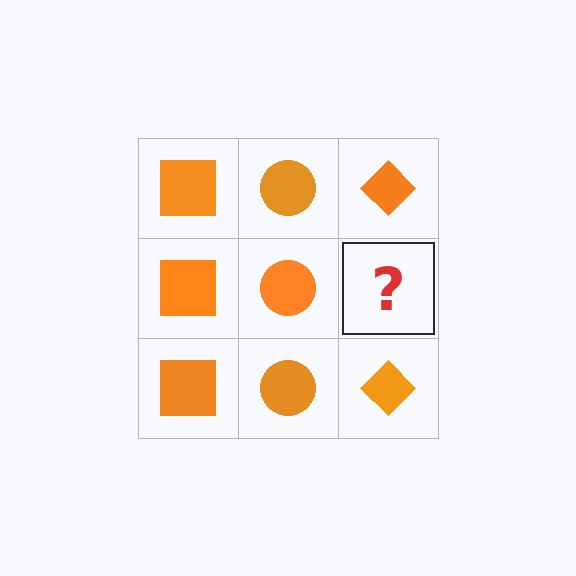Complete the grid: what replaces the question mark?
The question mark should be replaced with an orange diamond.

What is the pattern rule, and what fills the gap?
The rule is that each column has a consistent shape. The gap should be filled with an orange diamond.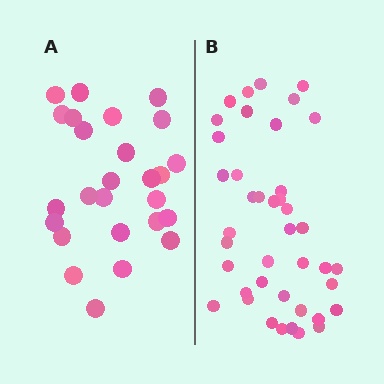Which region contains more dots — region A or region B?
Region B (the right region) has more dots.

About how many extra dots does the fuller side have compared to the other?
Region B has approximately 15 more dots than region A.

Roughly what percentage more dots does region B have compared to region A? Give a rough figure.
About 60% more.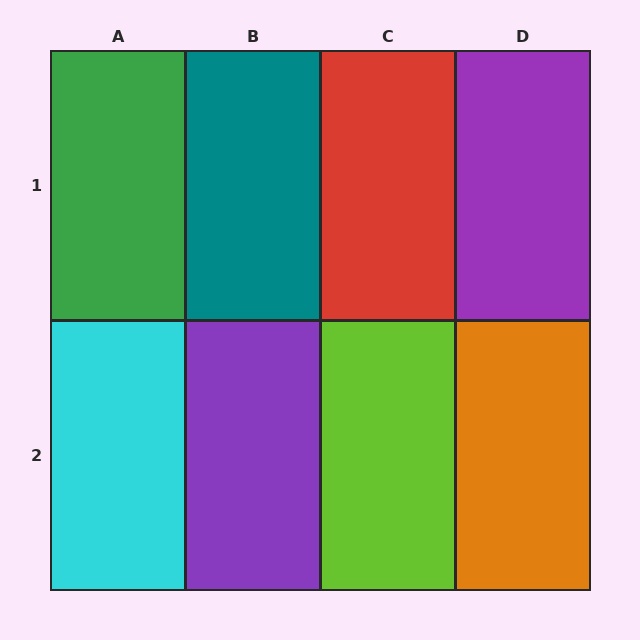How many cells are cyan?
1 cell is cyan.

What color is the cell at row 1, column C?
Red.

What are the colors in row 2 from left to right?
Cyan, purple, lime, orange.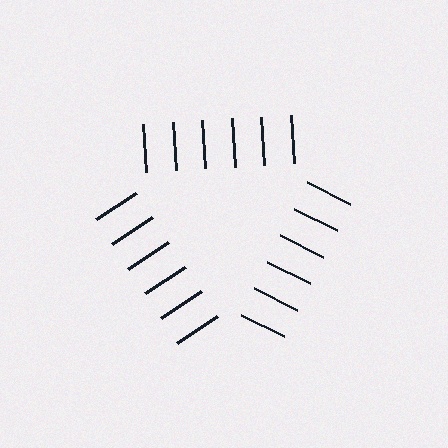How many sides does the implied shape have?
3 sides — the line-ends trace a triangle.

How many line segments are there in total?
18 — 6 along each of the 3 edges.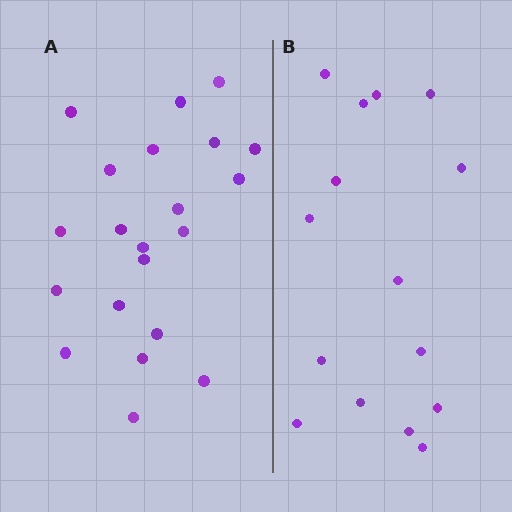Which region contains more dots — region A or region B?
Region A (the left region) has more dots.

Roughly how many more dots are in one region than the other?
Region A has about 6 more dots than region B.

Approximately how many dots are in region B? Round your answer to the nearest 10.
About 20 dots. (The exact count is 15, which rounds to 20.)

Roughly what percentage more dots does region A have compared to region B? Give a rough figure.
About 40% more.